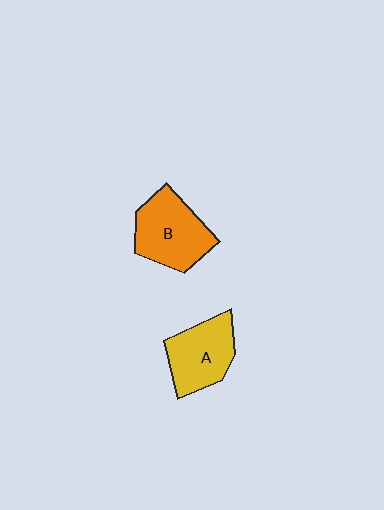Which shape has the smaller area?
Shape A (yellow).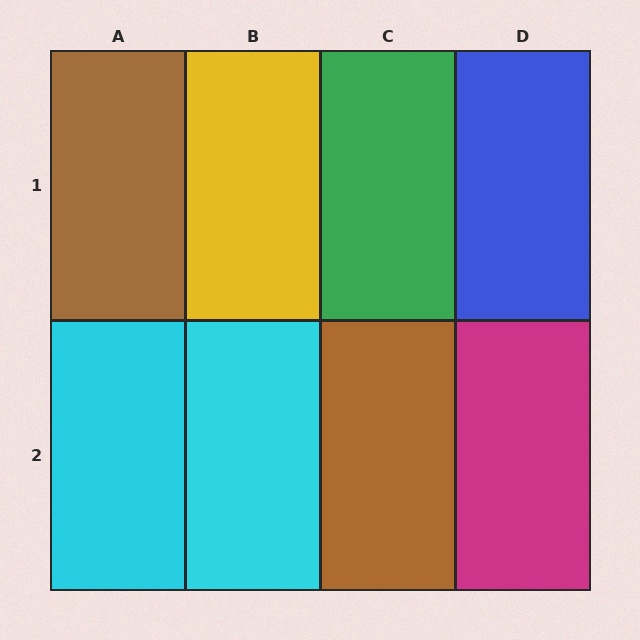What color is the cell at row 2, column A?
Cyan.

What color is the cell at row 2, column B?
Cyan.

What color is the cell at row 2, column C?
Brown.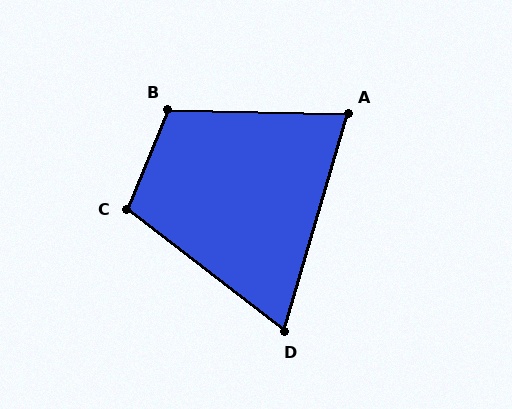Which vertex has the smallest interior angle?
D, at approximately 69 degrees.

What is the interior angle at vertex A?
Approximately 75 degrees (acute).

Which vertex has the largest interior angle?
B, at approximately 111 degrees.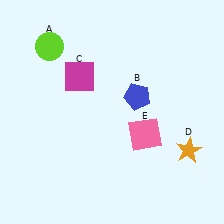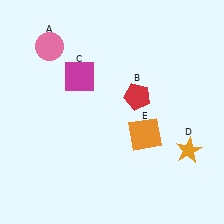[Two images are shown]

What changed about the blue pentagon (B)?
In Image 1, B is blue. In Image 2, it changed to red.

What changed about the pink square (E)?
In Image 1, E is pink. In Image 2, it changed to orange.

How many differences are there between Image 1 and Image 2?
There are 3 differences between the two images.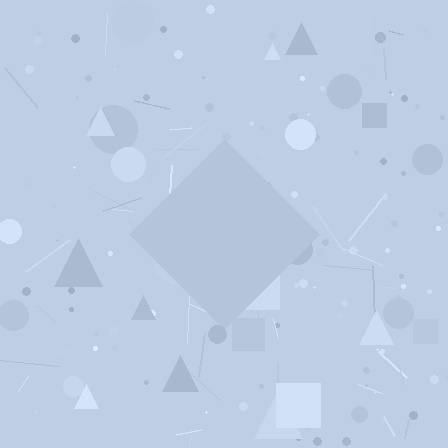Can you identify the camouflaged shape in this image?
The camouflaged shape is a diamond.